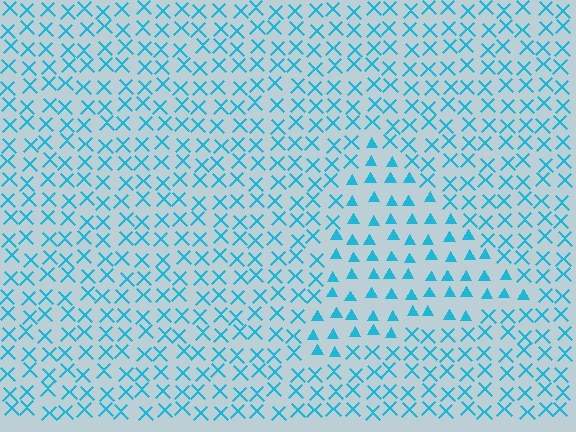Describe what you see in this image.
The image is filled with small cyan elements arranged in a uniform grid. A triangle-shaped region contains triangles, while the surrounding area contains X marks. The boundary is defined purely by the change in element shape.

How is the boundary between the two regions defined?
The boundary is defined by a change in element shape: triangles inside vs. X marks outside. All elements share the same color and spacing.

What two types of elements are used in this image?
The image uses triangles inside the triangle region and X marks outside it.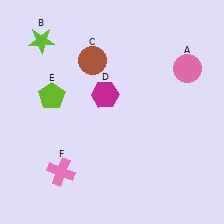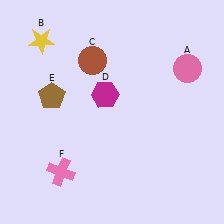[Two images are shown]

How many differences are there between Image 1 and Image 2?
There are 2 differences between the two images.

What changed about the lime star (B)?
In Image 1, B is lime. In Image 2, it changed to yellow.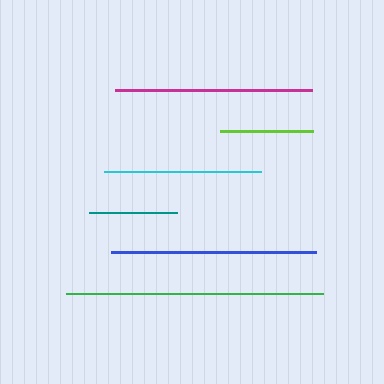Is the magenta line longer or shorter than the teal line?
The magenta line is longer than the teal line.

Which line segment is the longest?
The green line is the longest at approximately 257 pixels.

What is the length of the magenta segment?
The magenta segment is approximately 197 pixels long.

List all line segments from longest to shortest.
From longest to shortest: green, blue, magenta, cyan, lime, teal.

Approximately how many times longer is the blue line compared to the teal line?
The blue line is approximately 2.3 times the length of the teal line.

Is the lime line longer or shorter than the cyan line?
The cyan line is longer than the lime line.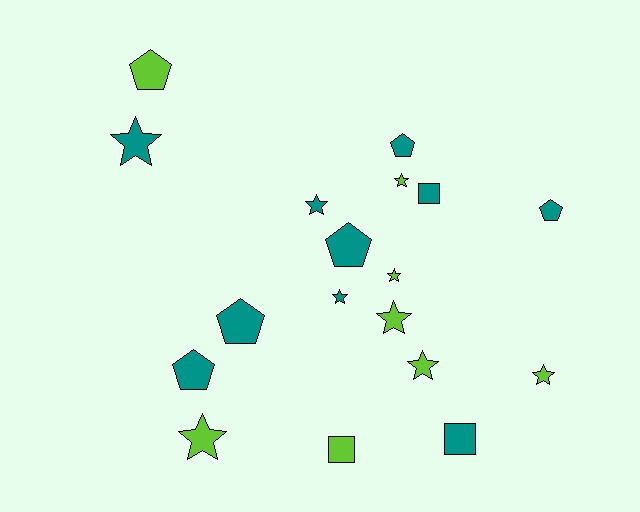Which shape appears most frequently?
Star, with 9 objects.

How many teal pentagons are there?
There are 5 teal pentagons.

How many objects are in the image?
There are 18 objects.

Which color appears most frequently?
Teal, with 10 objects.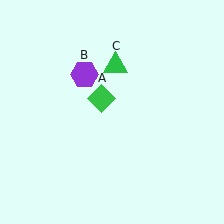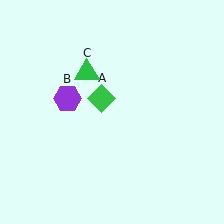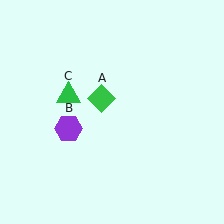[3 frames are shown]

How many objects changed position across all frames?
2 objects changed position: purple hexagon (object B), green triangle (object C).